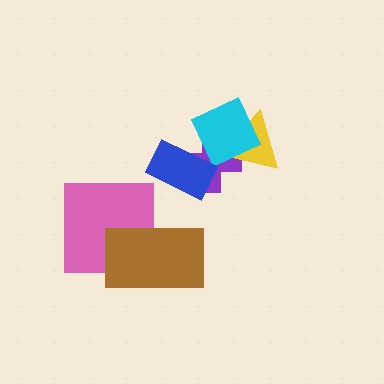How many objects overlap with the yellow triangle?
2 objects overlap with the yellow triangle.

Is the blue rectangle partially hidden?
No, no other shape covers it.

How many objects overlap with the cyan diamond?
3 objects overlap with the cyan diamond.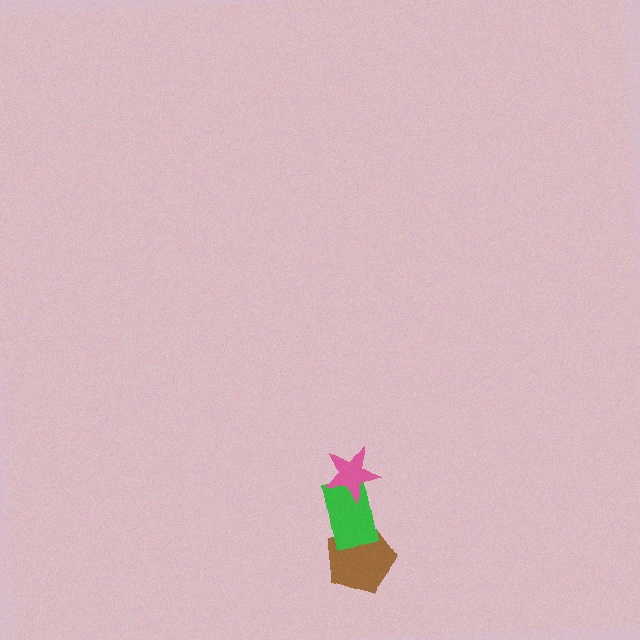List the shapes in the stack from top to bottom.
From top to bottom: the pink star, the green rectangle, the brown pentagon.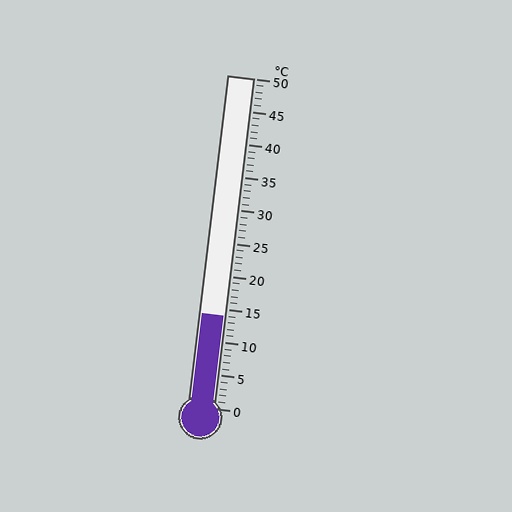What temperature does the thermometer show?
The thermometer shows approximately 14°C.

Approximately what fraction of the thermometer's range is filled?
The thermometer is filled to approximately 30% of its range.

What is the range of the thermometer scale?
The thermometer scale ranges from 0°C to 50°C.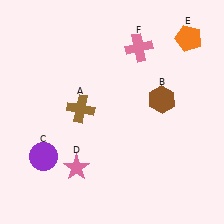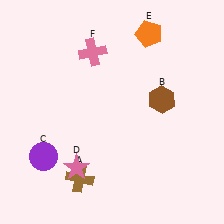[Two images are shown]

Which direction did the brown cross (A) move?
The brown cross (A) moved down.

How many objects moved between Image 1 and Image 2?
3 objects moved between the two images.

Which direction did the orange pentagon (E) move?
The orange pentagon (E) moved left.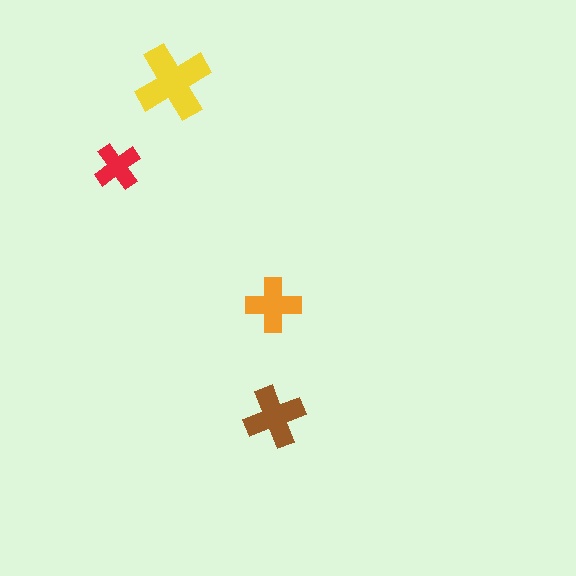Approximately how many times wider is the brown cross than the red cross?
About 1.5 times wider.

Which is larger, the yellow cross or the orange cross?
The yellow one.